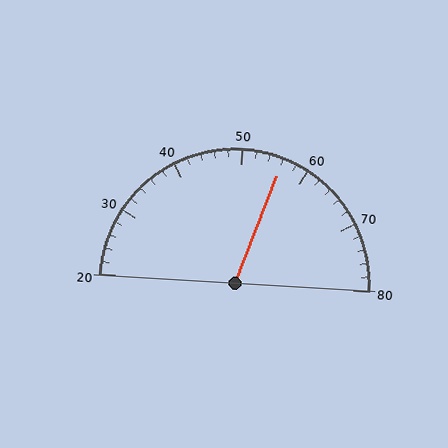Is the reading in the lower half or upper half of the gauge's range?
The reading is in the upper half of the range (20 to 80).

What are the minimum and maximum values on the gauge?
The gauge ranges from 20 to 80.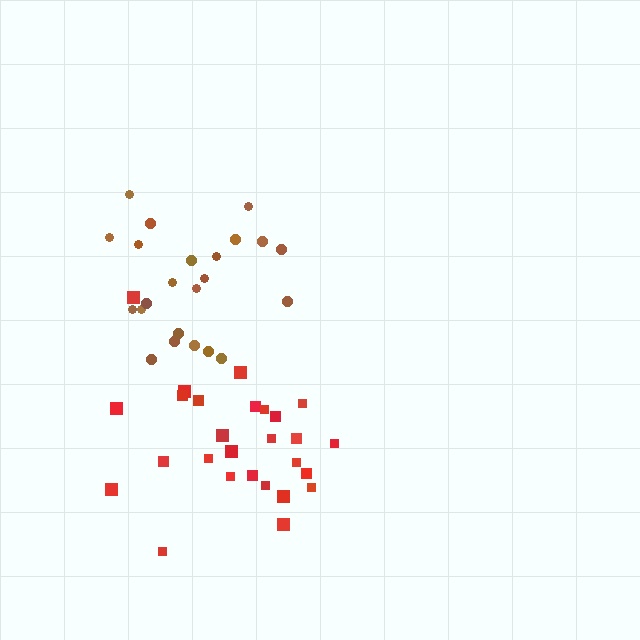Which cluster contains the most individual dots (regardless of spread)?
Red (27).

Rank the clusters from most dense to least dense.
brown, red.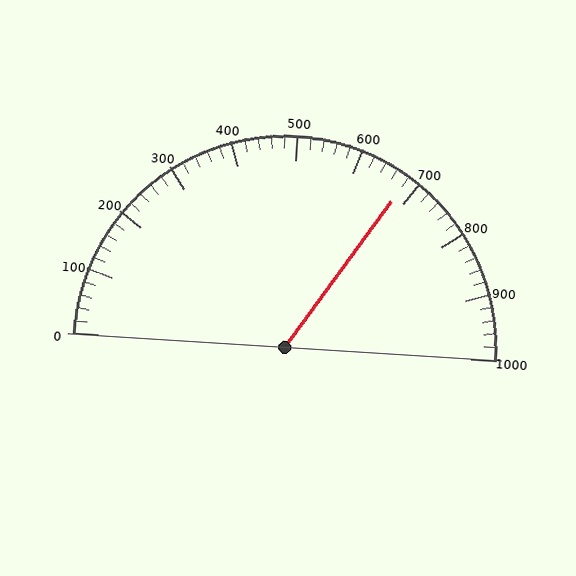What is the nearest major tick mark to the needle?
The nearest major tick mark is 700.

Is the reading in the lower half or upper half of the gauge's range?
The reading is in the upper half of the range (0 to 1000).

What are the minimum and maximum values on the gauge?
The gauge ranges from 0 to 1000.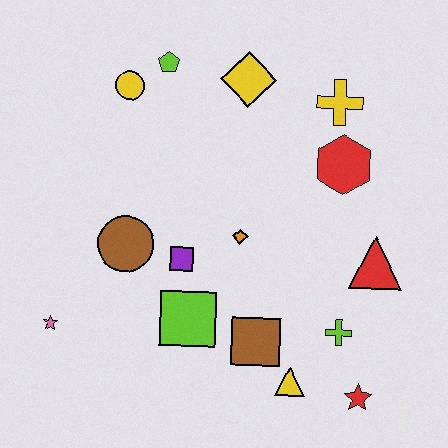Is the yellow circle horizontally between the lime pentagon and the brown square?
No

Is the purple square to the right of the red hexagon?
No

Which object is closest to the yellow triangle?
The brown square is closest to the yellow triangle.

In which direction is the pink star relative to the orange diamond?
The pink star is to the left of the orange diamond.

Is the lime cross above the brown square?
Yes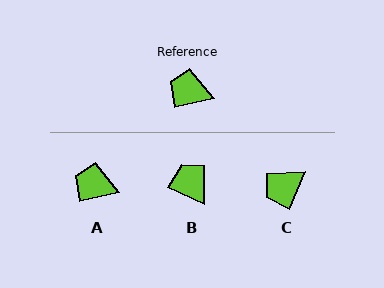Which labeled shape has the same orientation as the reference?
A.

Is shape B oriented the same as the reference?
No, it is off by about 38 degrees.